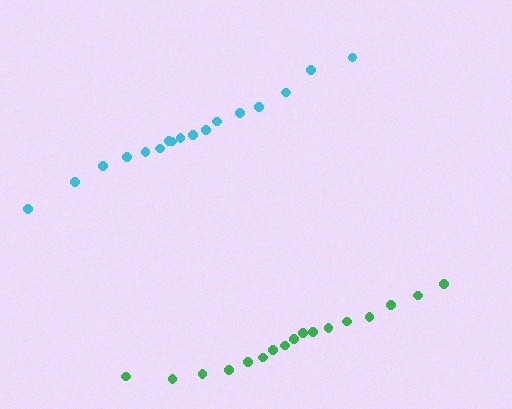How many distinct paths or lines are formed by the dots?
There are 2 distinct paths.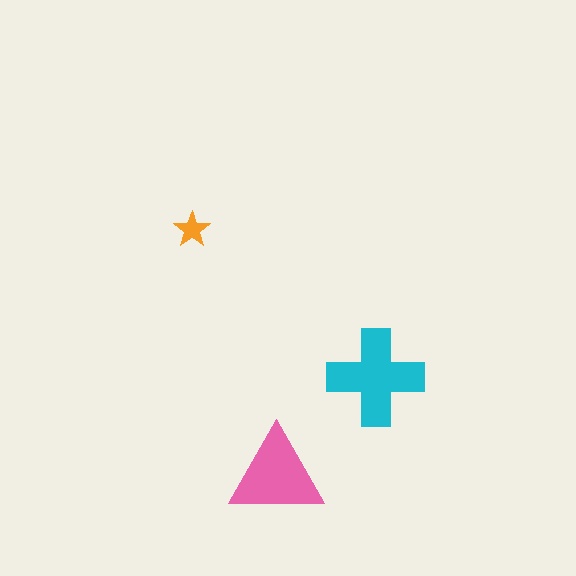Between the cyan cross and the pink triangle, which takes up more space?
The cyan cross.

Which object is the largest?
The cyan cross.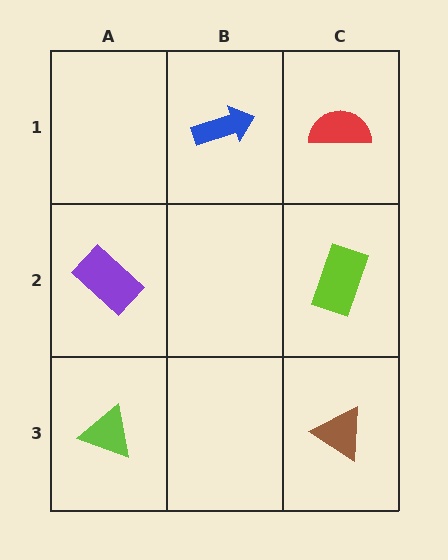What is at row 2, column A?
A purple rectangle.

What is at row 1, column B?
A blue arrow.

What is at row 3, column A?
A lime triangle.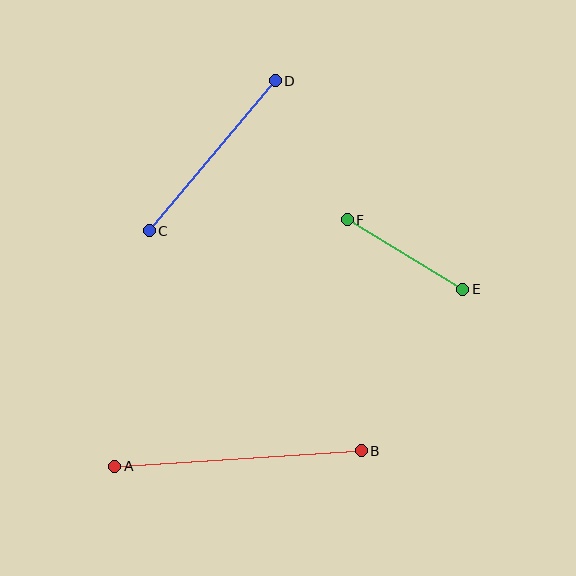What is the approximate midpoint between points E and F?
The midpoint is at approximately (405, 254) pixels.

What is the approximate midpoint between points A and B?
The midpoint is at approximately (238, 459) pixels.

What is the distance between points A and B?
The distance is approximately 247 pixels.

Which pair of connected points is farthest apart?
Points A and B are farthest apart.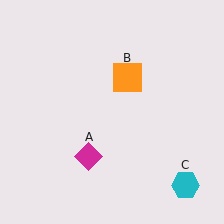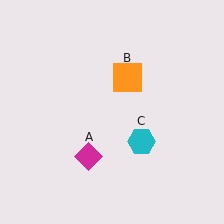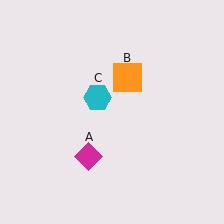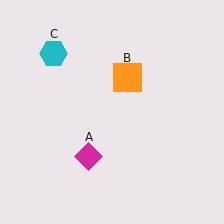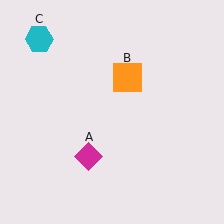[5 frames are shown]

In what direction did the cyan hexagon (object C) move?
The cyan hexagon (object C) moved up and to the left.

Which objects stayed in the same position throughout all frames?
Magenta diamond (object A) and orange square (object B) remained stationary.